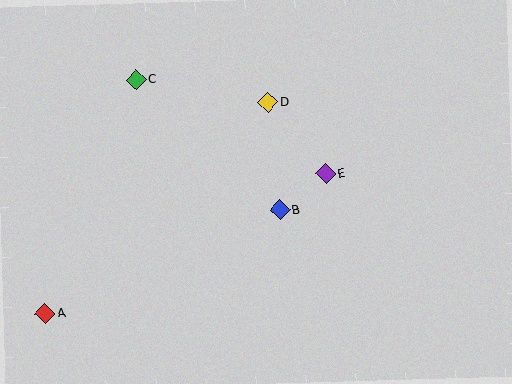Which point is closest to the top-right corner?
Point E is closest to the top-right corner.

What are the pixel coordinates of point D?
Point D is at (268, 102).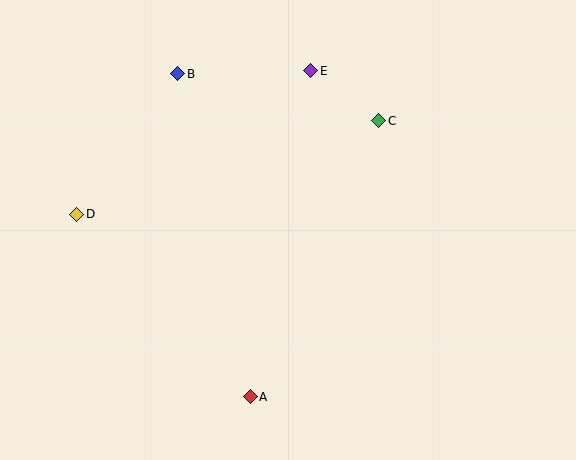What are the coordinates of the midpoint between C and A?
The midpoint between C and A is at (315, 259).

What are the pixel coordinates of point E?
Point E is at (311, 71).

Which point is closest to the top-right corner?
Point C is closest to the top-right corner.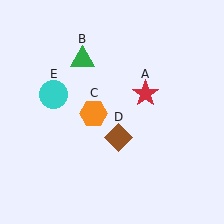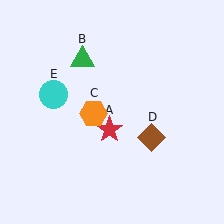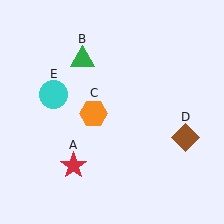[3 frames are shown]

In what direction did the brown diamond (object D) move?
The brown diamond (object D) moved right.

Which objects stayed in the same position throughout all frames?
Green triangle (object B) and orange hexagon (object C) and cyan circle (object E) remained stationary.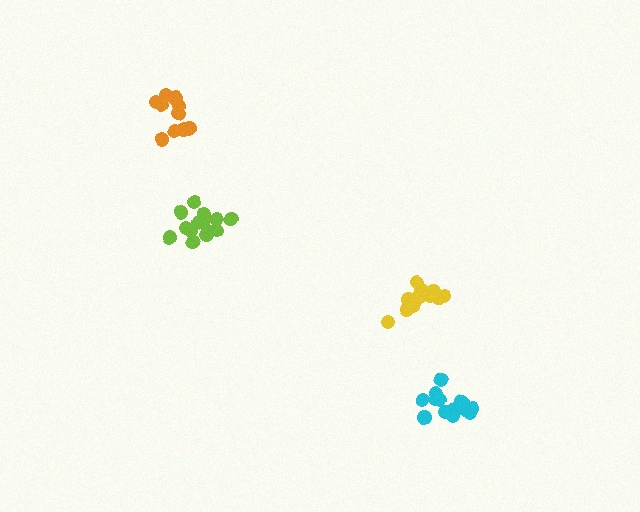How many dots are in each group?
Group 1: 14 dots, Group 2: 15 dots, Group 3: 12 dots, Group 4: 12 dots (53 total).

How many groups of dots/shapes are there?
There are 4 groups.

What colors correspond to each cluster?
The clusters are colored: lime, cyan, orange, yellow.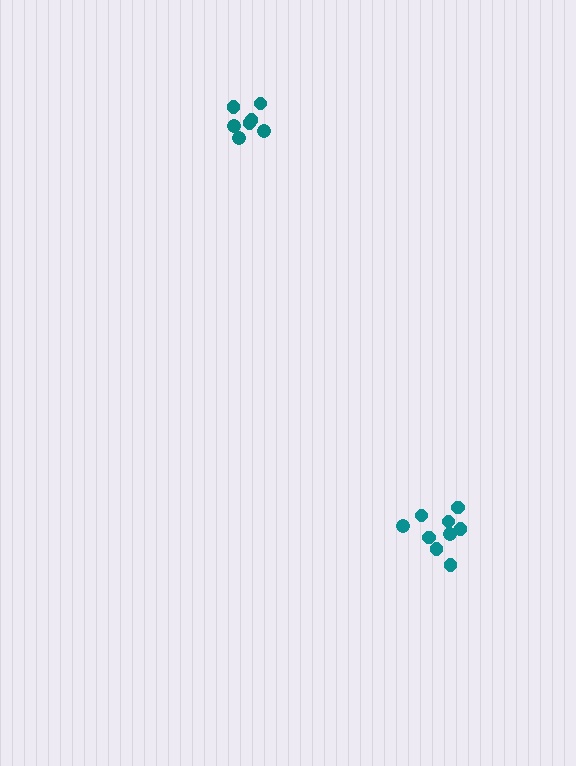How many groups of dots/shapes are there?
There are 2 groups.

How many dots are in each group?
Group 1: 7 dots, Group 2: 9 dots (16 total).